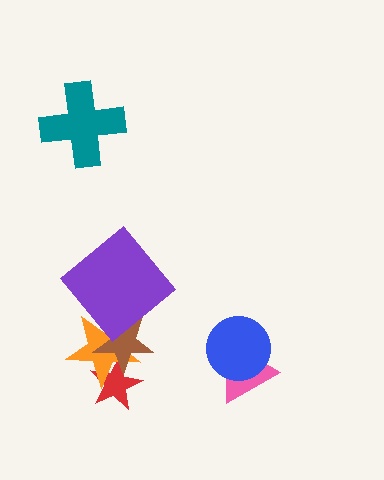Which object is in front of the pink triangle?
The blue circle is in front of the pink triangle.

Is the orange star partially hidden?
Yes, it is partially covered by another shape.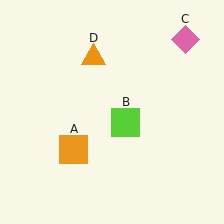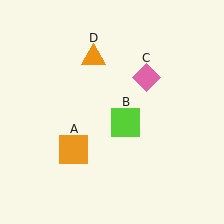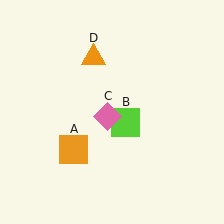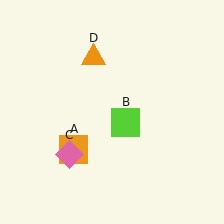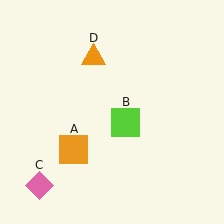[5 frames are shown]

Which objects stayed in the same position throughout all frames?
Orange square (object A) and lime square (object B) and orange triangle (object D) remained stationary.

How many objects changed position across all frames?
1 object changed position: pink diamond (object C).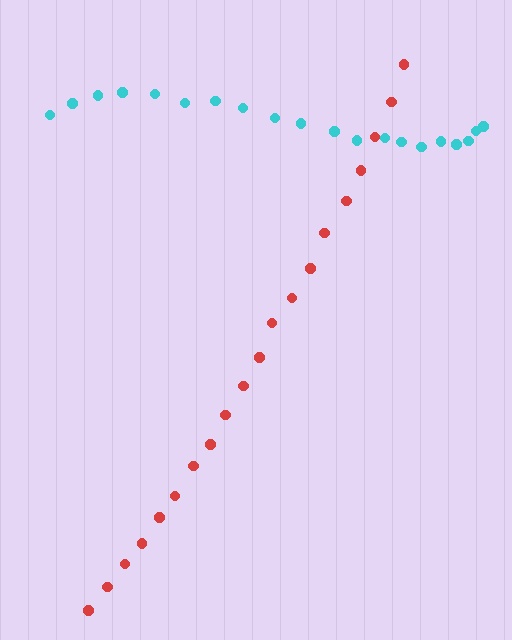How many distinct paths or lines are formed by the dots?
There are 2 distinct paths.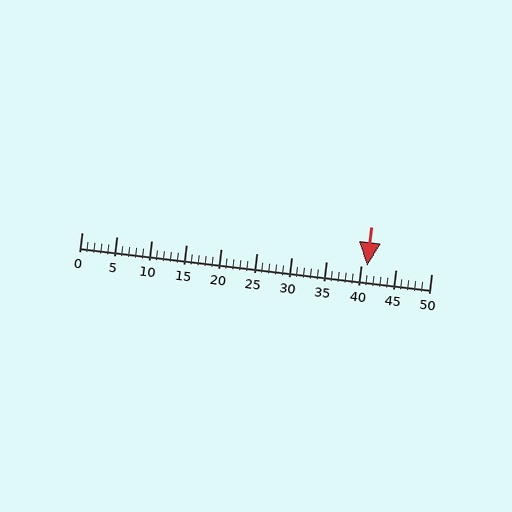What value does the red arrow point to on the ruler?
The red arrow points to approximately 41.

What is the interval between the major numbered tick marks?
The major tick marks are spaced 5 units apart.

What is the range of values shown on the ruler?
The ruler shows values from 0 to 50.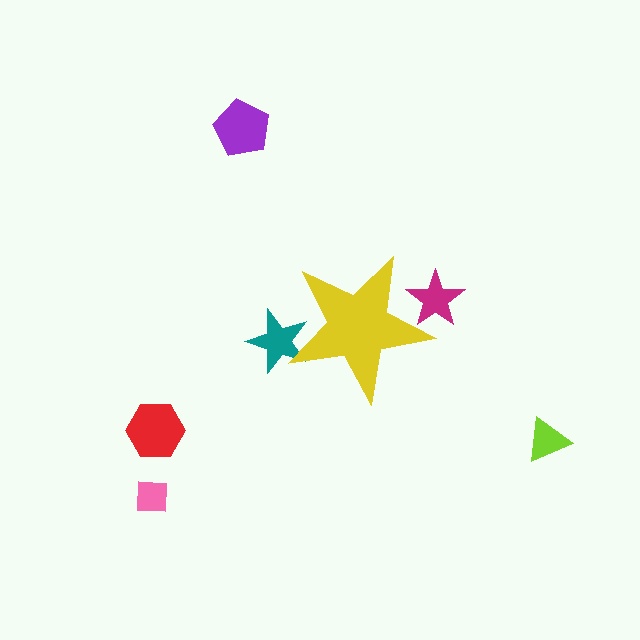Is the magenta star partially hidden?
Yes, the magenta star is partially hidden behind the yellow star.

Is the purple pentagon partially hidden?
No, the purple pentagon is fully visible.